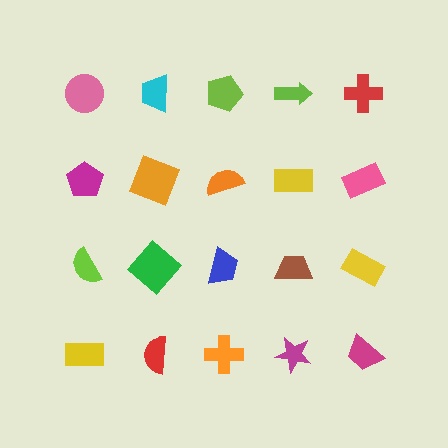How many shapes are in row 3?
5 shapes.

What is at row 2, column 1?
A magenta pentagon.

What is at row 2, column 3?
An orange semicircle.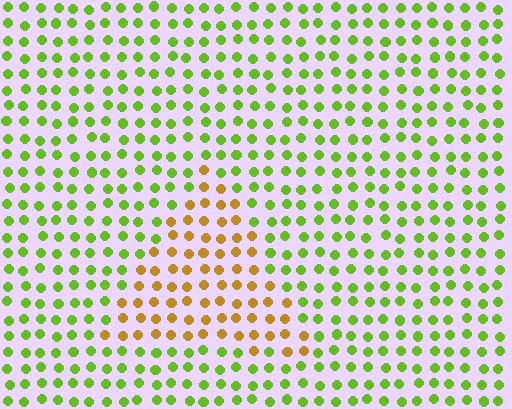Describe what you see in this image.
The image is filled with small lime elements in a uniform arrangement. A triangle-shaped region is visible where the elements are tinted to a slightly different hue, forming a subtle color boundary.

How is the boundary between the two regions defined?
The boundary is defined purely by a slight shift in hue (about 54 degrees). Spacing, size, and orientation are identical on both sides.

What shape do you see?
I see a triangle.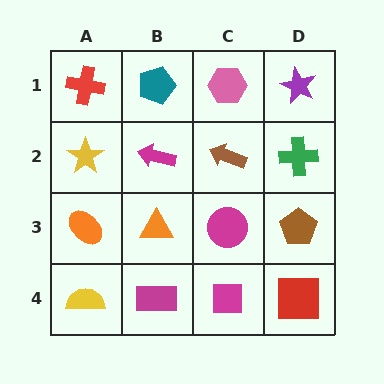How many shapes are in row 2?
4 shapes.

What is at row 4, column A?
A yellow semicircle.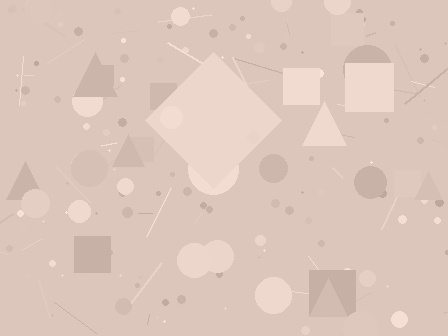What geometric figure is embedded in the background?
A diamond is embedded in the background.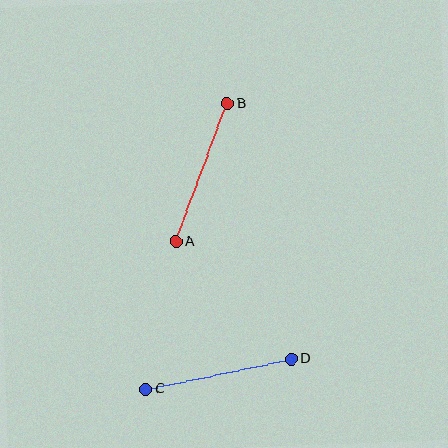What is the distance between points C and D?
The distance is approximately 149 pixels.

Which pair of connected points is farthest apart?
Points C and D are farthest apart.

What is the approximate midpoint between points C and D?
The midpoint is at approximately (218, 374) pixels.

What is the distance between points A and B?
The distance is approximately 148 pixels.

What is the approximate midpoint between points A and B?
The midpoint is at approximately (202, 173) pixels.